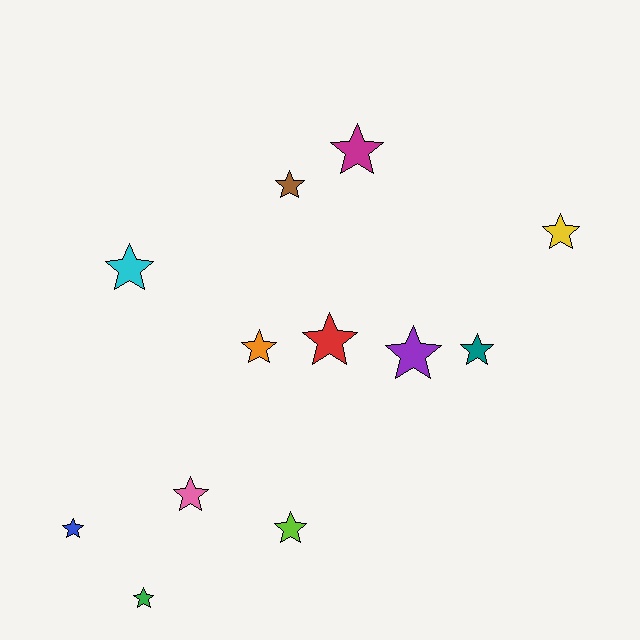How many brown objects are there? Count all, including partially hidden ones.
There is 1 brown object.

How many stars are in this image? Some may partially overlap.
There are 12 stars.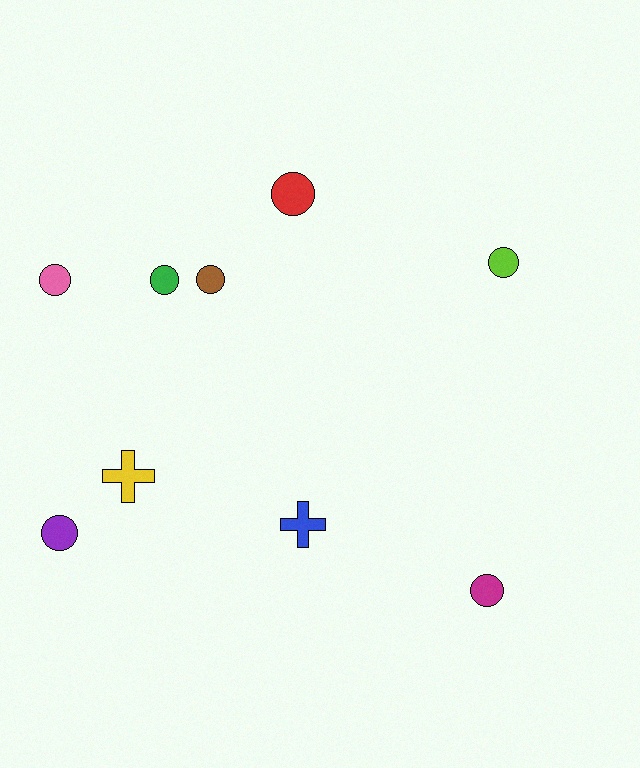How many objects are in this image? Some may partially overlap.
There are 9 objects.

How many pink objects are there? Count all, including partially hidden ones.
There is 1 pink object.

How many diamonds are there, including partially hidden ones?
There are no diamonds.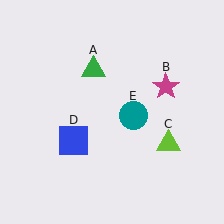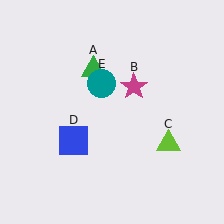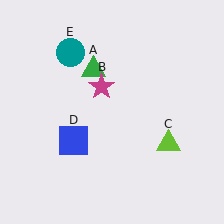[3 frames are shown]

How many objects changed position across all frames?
2 objects changed position: magenta star (object B), teal circle (object E).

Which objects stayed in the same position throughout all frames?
Green triangle (object A) and lime triangle (object C) and blue square (object D) remained stationary.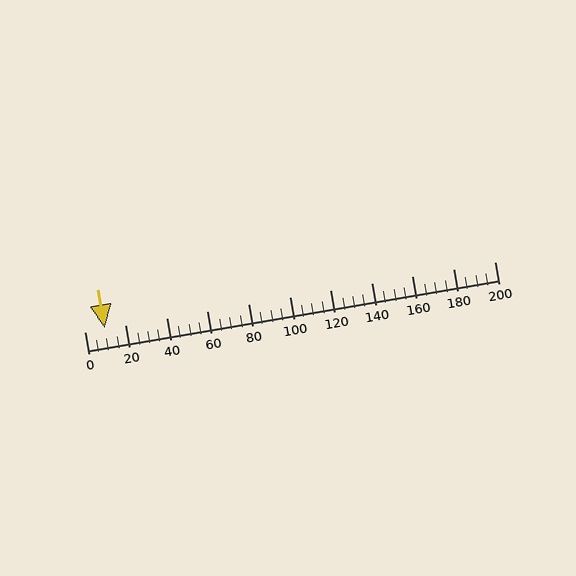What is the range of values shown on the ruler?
The ruler shows values from 0 to 200.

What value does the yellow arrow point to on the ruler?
The yellow arrow points to approximately 10.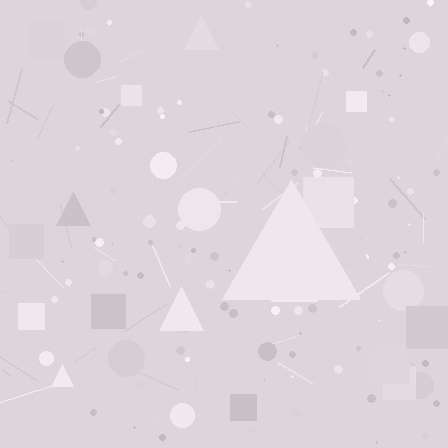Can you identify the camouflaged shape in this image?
The camouflaged shape is a triangle.